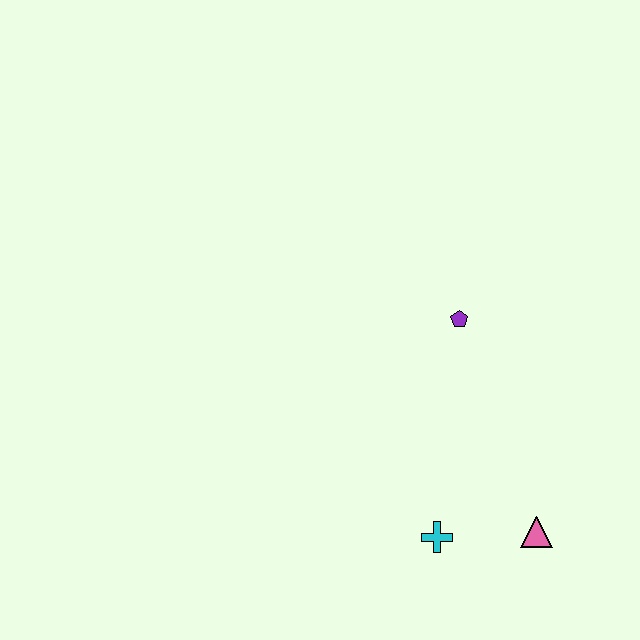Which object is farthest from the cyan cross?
The purple pentagon is farthest from the cyan cross.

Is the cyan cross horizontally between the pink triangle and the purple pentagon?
No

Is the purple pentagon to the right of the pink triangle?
No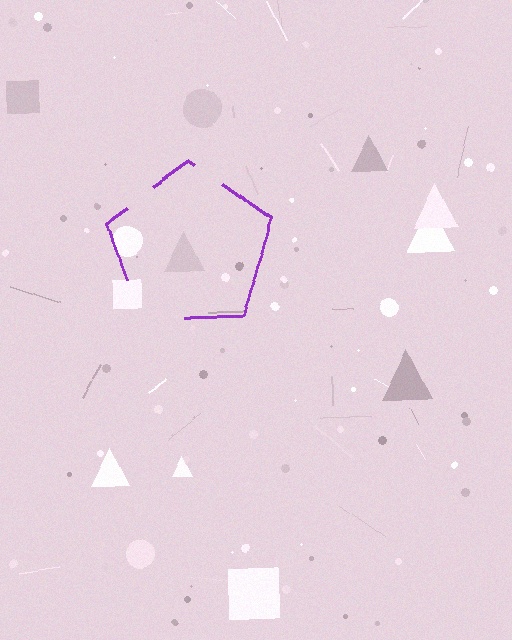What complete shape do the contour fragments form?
The contour fragments form a pentagon.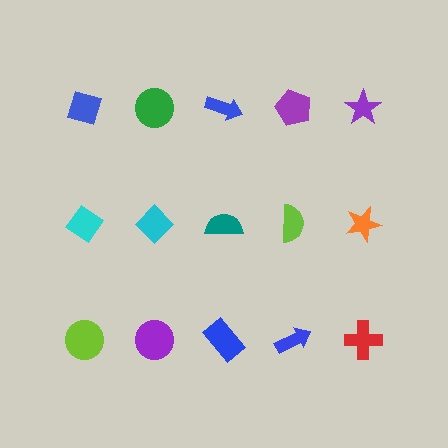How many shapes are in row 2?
5 shapes.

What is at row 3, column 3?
A blue rectangle.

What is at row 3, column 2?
A purple circle.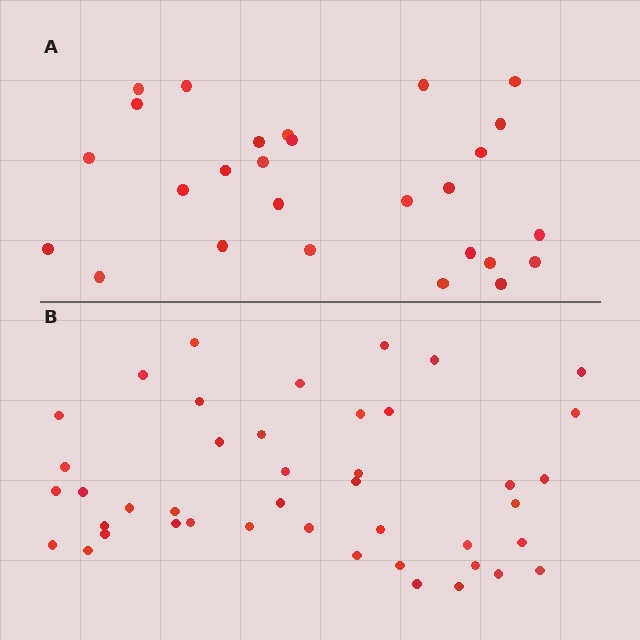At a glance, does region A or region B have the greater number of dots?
Region B (the bottom region) has more dots.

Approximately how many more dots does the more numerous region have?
Region B has approximately 15 more dots than region A.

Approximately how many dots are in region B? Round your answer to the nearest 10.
About 40 dots. (The exact count is 43, which rounds to 40.)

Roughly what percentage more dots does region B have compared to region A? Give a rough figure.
About 60% more.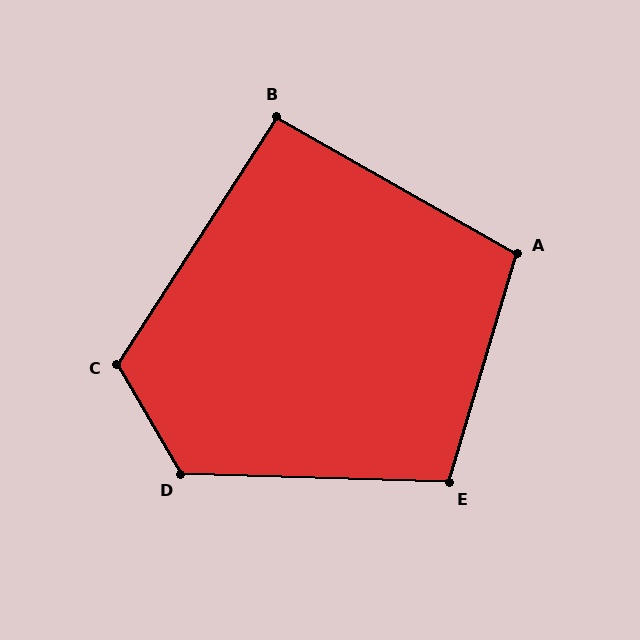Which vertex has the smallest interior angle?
B, at approximately 93 degrees.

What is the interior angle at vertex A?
Approximately 103 degrees (obtuse).